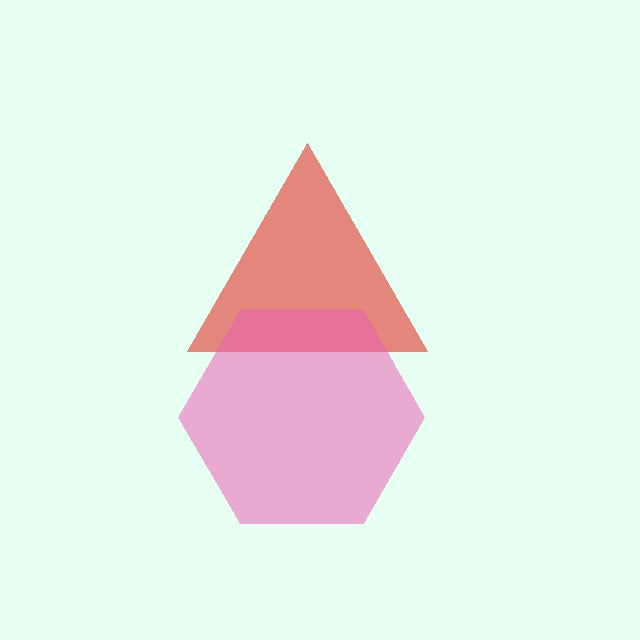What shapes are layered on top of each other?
The layered shapes are: a red triangle, a pink hexagon.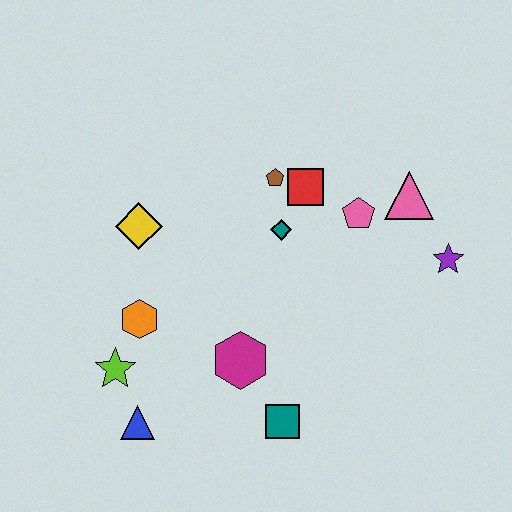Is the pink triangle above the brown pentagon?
No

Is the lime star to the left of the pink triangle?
Yes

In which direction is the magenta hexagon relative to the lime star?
The magenta hexagon is to the right of the lime star.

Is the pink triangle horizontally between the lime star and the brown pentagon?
No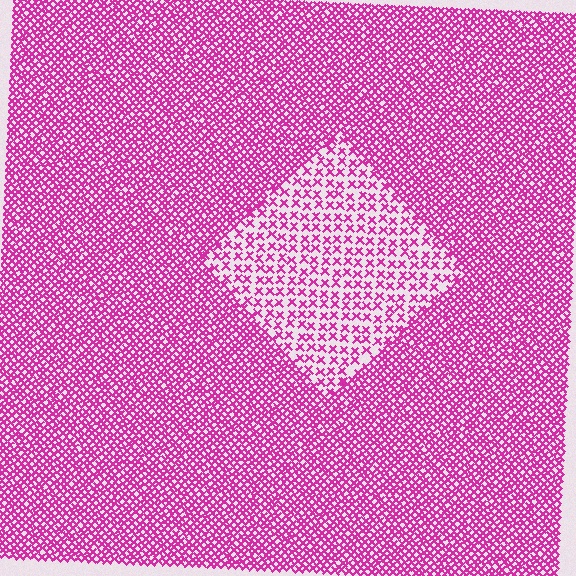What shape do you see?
I see a diamond.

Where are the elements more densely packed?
The elements are more densely packed outside the diamond boundary.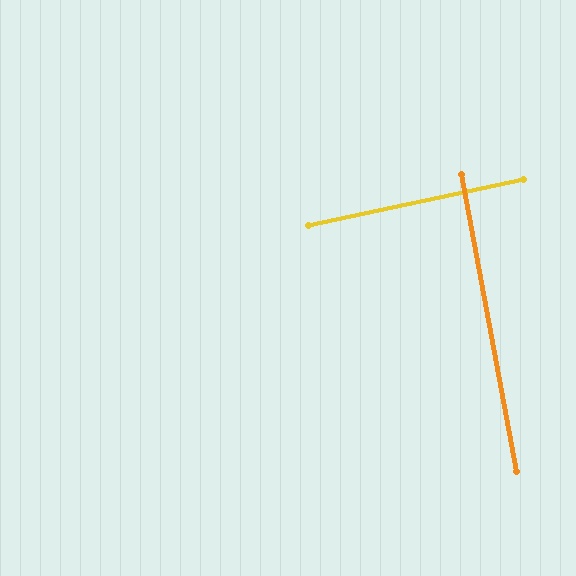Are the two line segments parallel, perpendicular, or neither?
Perpendicular — they meet at approximately 88°.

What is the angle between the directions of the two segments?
Approximately 88 degrees.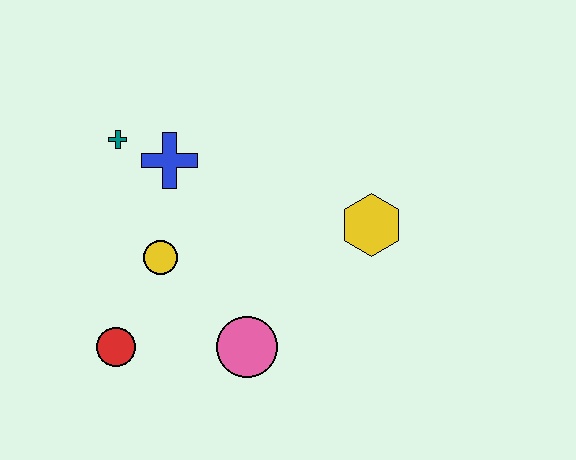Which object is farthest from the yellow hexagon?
The red circle is farthest from the yellow hexagon.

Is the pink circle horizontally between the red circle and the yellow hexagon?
Yes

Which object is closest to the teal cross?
The blue cross is closest to the teal cross.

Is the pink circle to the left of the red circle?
No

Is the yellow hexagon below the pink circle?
No